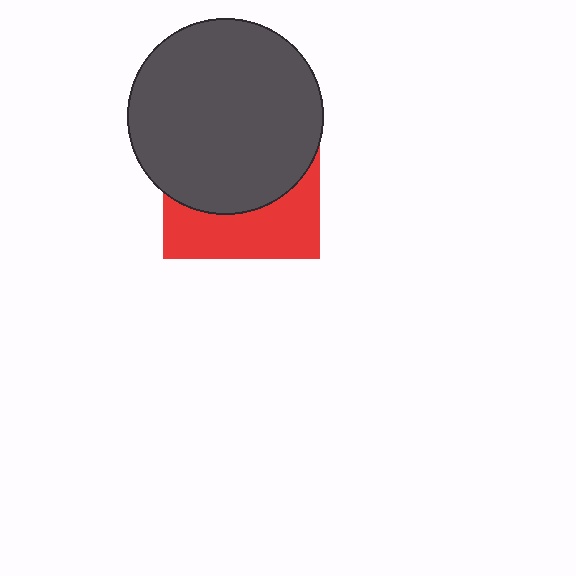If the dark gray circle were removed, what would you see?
You would see the complete red square.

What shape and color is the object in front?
The object in front is a dark gray circle.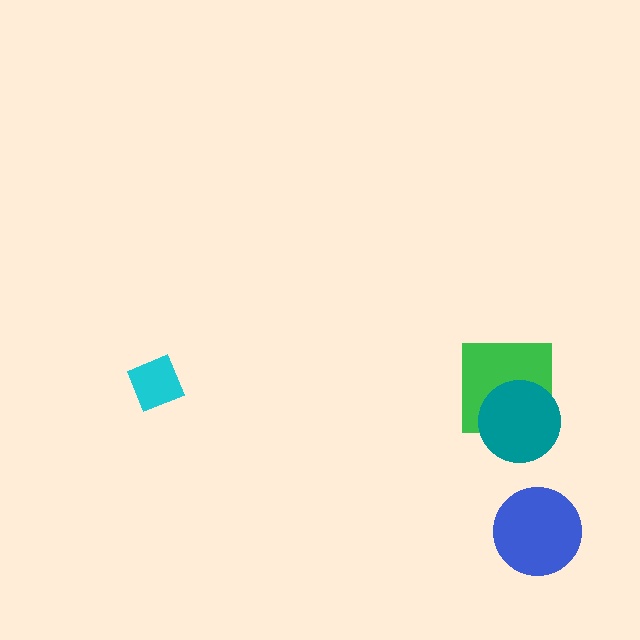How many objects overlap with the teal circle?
1 object overlaps with the teal circle.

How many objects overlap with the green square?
1 object overlaps with the green square.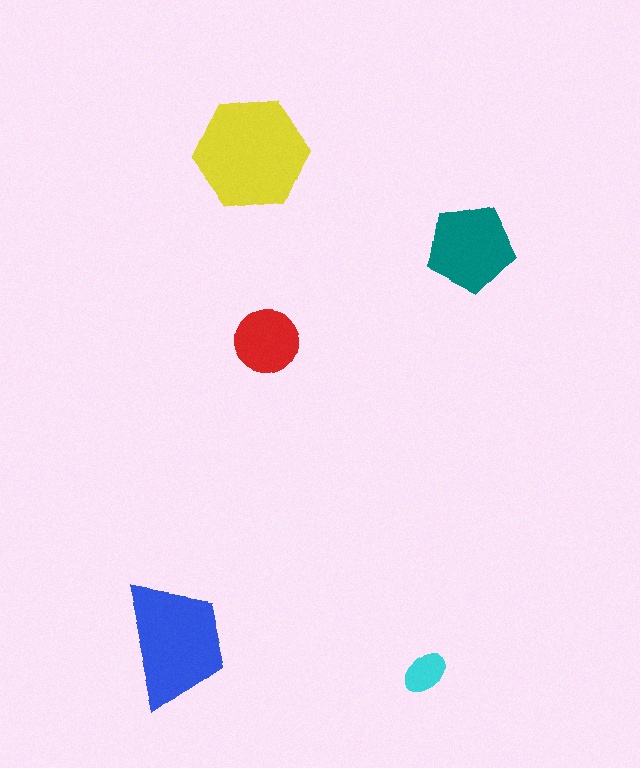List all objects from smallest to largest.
The cyan ellipse, the red circle, the teal pentagon, the blue trapezoid, the yellow hexagon.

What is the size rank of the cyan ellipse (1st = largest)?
5th.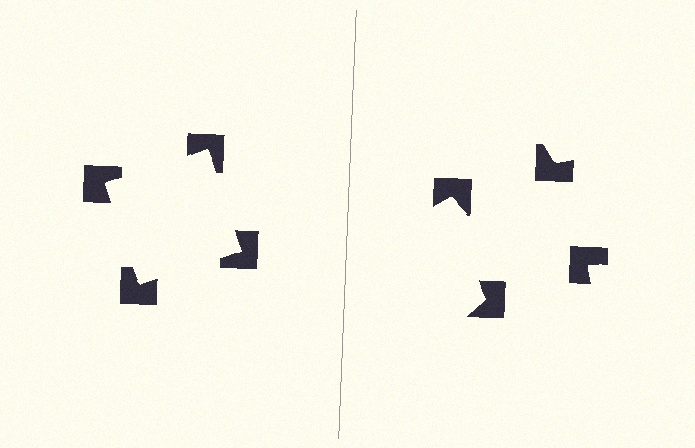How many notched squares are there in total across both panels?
8 — 4 on each side.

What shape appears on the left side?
An illusory square.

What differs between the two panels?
The notched squares are positioned identically on both sides; only the wedge orientations differ. On the left they align to a square; on the right they are misaligned.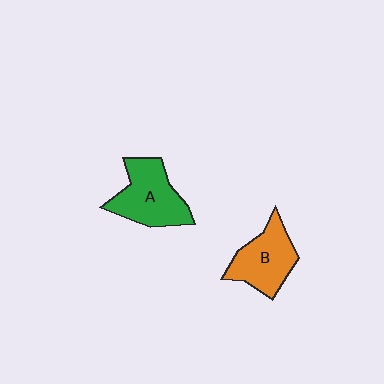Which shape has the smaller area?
Shape B (orange).